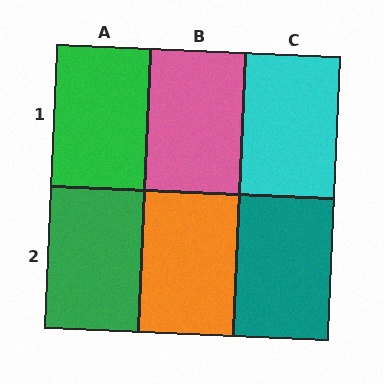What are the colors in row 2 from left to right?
Green, orange, teal.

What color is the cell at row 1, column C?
Cyan.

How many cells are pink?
1 cell is pink.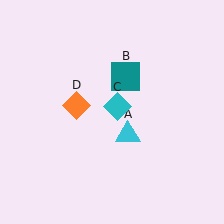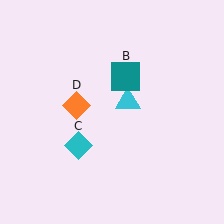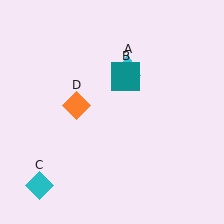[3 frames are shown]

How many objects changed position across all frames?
2 objects changed position: cyan triangle (object A), cyan diamond (object C).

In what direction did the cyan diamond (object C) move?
The cyan diamond (object C) moved down and to the left.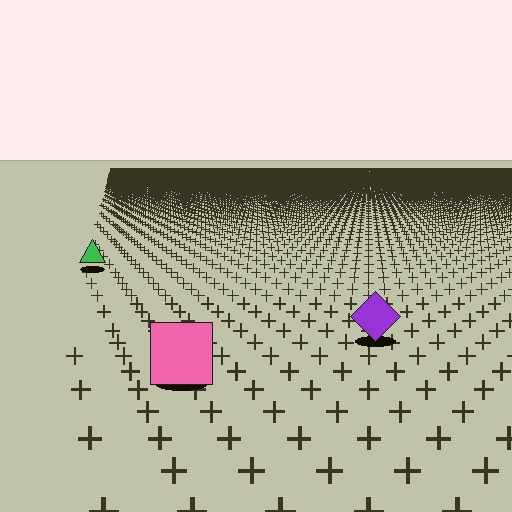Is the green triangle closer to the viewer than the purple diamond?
No. The purple diamond is closer — you can tell from the texture gradient: the ground texture is coarser near it.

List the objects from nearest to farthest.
From nearest to farthest: the pink square, the purple diamond, the green triangle.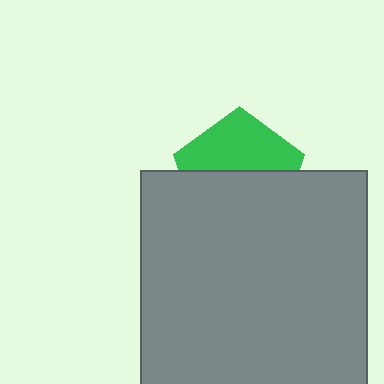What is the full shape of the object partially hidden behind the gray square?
The partially hidden object is a green pentagon.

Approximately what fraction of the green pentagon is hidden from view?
Roughly 55% of the green pentagon is hidden behind the gray square.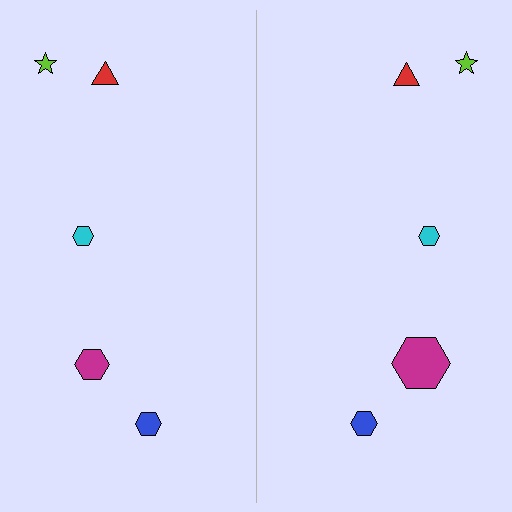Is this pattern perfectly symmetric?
No, the pattern is not perfectly symmetric. The magenta hexagon on the right side has a different size than its mirror counterpart.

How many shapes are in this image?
There are 10 shapes in this image.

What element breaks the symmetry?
The magenta hexagon on the right side has a different size than its mirror counterpart.